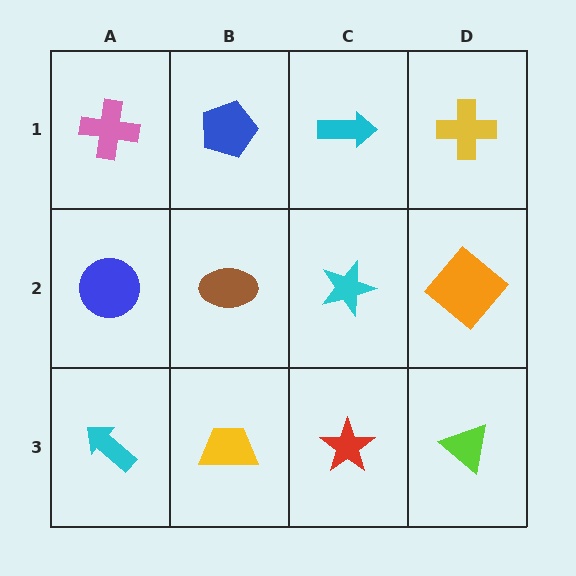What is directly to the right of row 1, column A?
A blue pentagon.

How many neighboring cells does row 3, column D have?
2.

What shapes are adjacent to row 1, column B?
A brown ellipse (row 2, column B), a pink cross (row 1, column A), a cyan arrow (row 1, column C).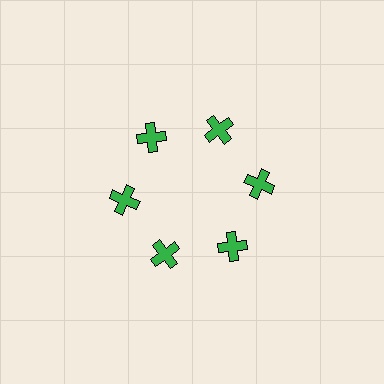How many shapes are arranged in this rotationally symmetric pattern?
There are 6 shapes, arranged in 6 groups of 1.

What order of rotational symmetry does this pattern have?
This pattern has 6-fold rotational symmetry.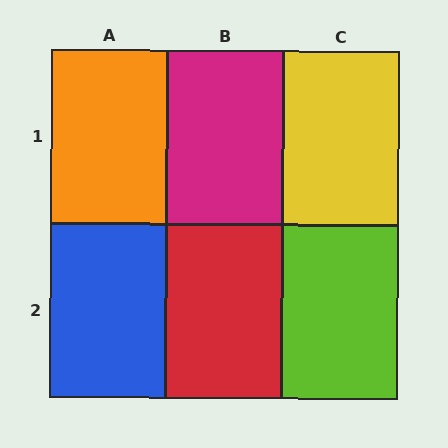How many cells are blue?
1 cell is blue.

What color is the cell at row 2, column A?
Blue.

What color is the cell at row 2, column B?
Red.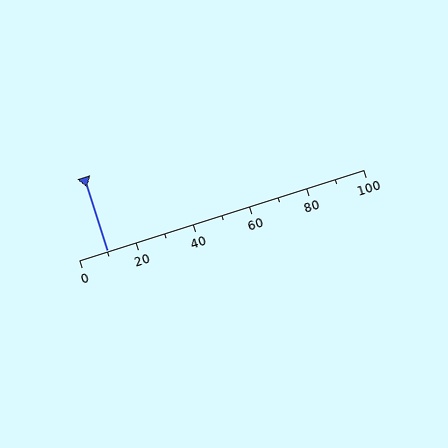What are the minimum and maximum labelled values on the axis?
The axis runs from 0 to 100.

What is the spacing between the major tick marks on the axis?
The major ticks are spaced 20 apart.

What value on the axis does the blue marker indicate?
The marker indicates approximately 10.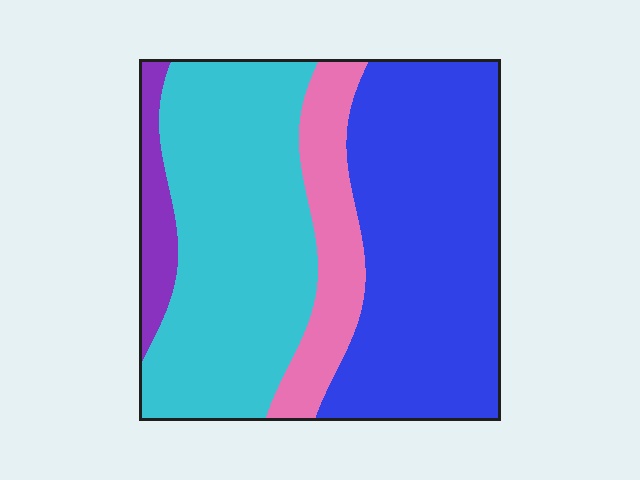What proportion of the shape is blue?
Blue covers about 40% of the shape.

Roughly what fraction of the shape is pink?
Pink takes up about one eighth (1/8) of the shape.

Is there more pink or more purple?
Pink.